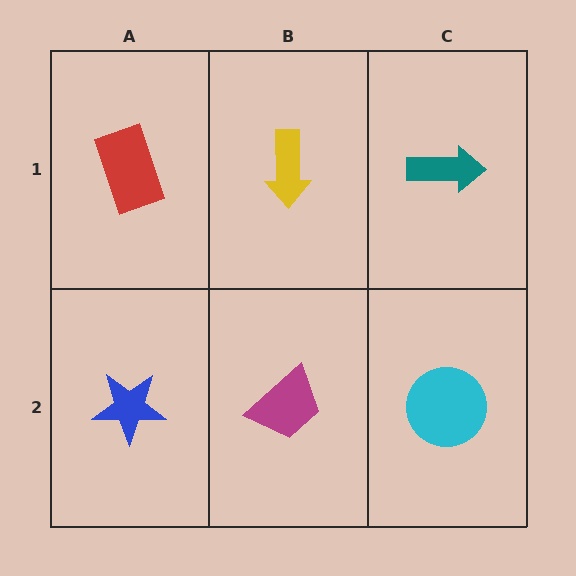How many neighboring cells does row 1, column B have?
3.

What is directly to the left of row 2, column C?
A magenta trapezoid.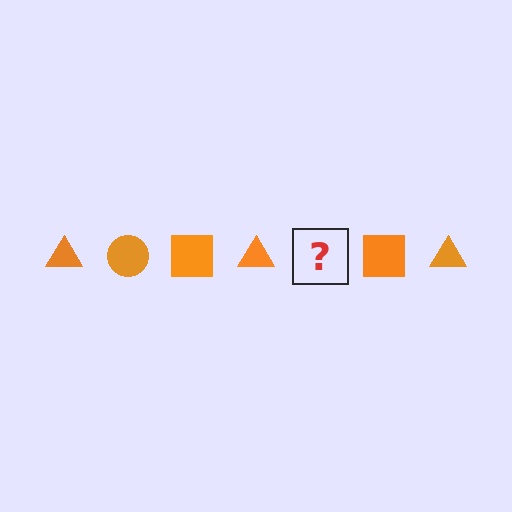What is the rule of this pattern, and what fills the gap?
The rule is that the pattern cycles through triangle, circle, square shapes in orange. The gap should be filled with an orange circle.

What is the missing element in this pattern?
The missing element is an orange circle.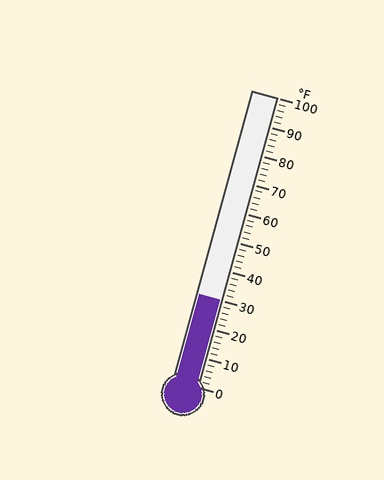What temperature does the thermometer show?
The thermometer shows approximately 30°F.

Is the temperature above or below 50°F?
The temperature is below 50°F.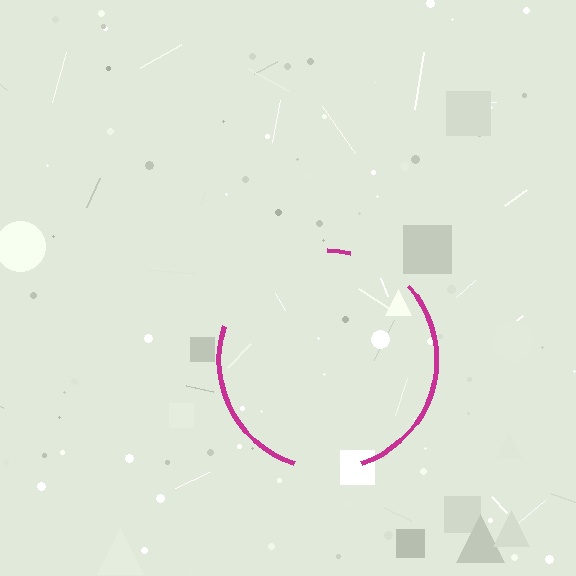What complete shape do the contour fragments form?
The contour fragments form a circle.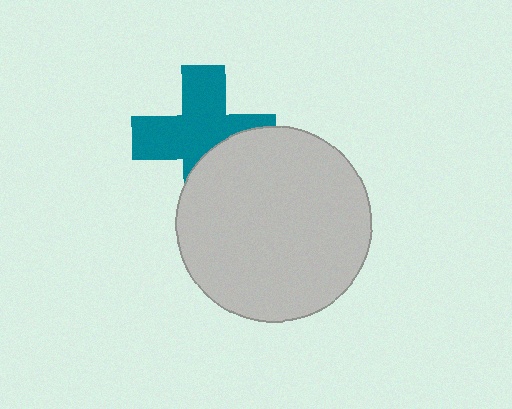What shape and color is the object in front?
The object in front is a light gray circle.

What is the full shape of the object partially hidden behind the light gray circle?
The partially hidden object is a teal cross.